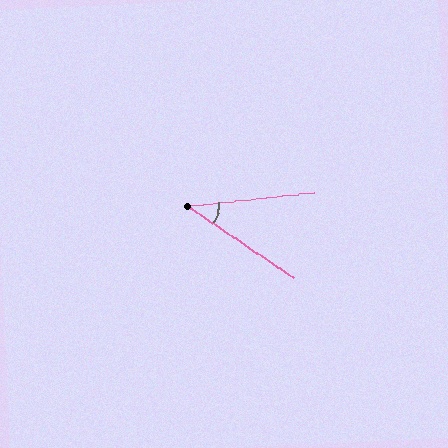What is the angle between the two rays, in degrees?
Approximately 40 degrees.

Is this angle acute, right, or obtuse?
It is acute.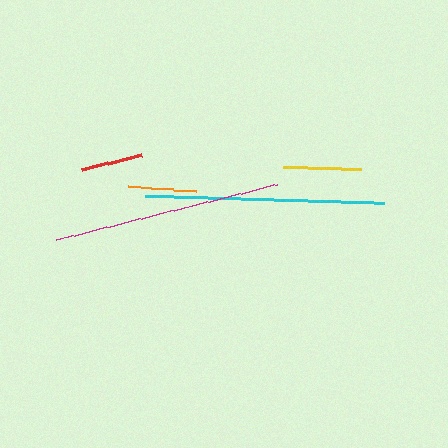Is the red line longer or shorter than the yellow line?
The yellow line is longer than the red line.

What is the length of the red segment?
The red segment is approximately 62 pixels long.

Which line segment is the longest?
The cyan line is the longest at approximately 240 pixels.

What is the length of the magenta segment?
The magenta segment is approximately 227 pixels long.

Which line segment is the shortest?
The red line is the shortest at approximately 62 pixels.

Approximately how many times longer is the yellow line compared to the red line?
The yellow line is approximately 1.3 times the length of the red line.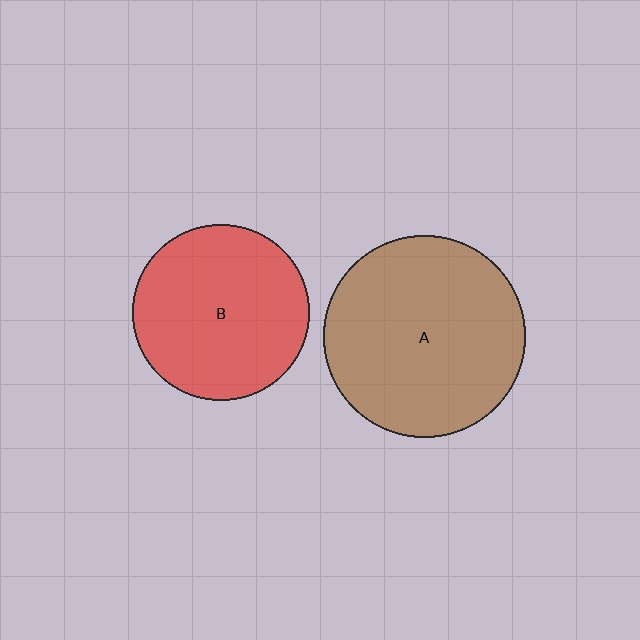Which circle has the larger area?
Circle A (brown).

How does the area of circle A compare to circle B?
Approximately 1.3 times.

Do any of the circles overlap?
No, none of the circles overlap.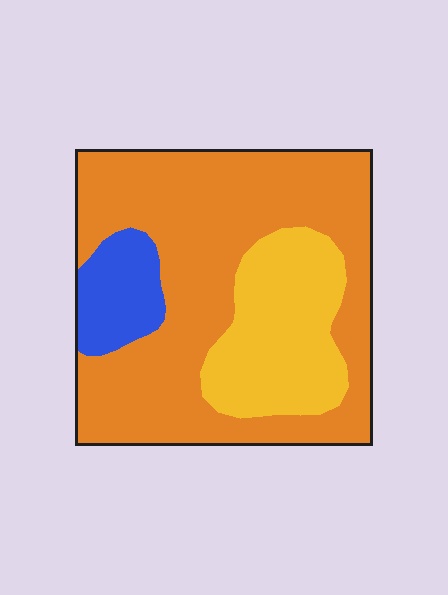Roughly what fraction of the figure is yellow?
Yellow takes up about one quarter (1/4) of the figure.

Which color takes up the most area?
Orange, at roughly 65%.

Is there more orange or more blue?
Orange.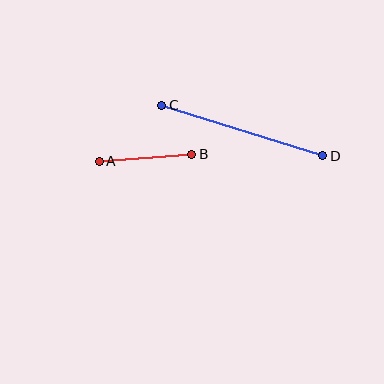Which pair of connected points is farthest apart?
Points C and D are farthest apart.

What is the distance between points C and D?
The distance is approximately 169 pixels.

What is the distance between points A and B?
The distance is approximately 93 pixels.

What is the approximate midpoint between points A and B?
The midpoint is at approximately (145, 158) pixels.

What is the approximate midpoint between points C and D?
The midpoint is at approximately (242, 131) pixels.